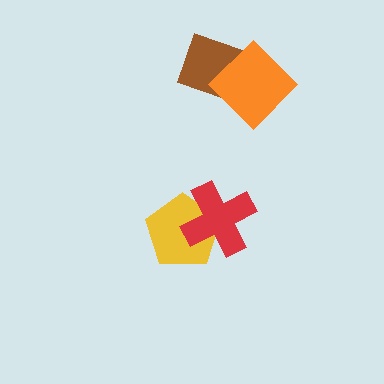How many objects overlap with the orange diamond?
1 object overlaps with the orange diamond.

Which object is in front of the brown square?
The orange diamond is in front of the brown square.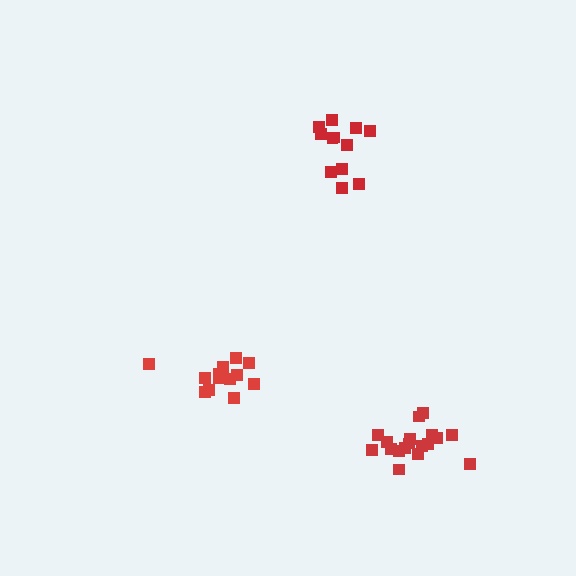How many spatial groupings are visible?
There are 3 spatial groupings.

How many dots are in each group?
Group 1: 18 dots, Group 2: 12 dots, Group 3: 14 dots (44 total).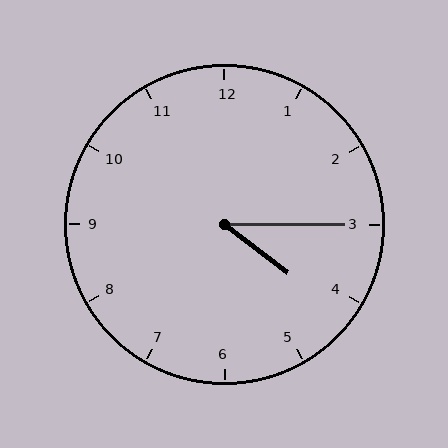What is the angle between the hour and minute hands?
Approximately 38 degrees.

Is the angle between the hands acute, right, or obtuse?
It is acute.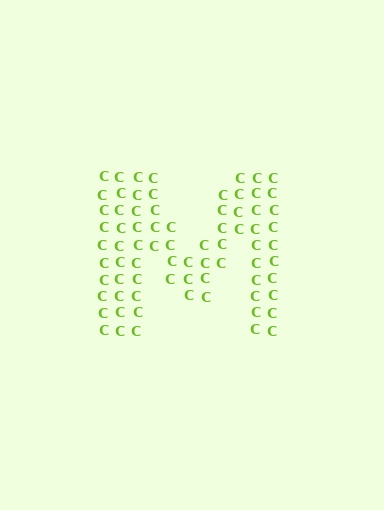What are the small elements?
The small elements are letter C's.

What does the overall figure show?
The overall figure shows the letter M.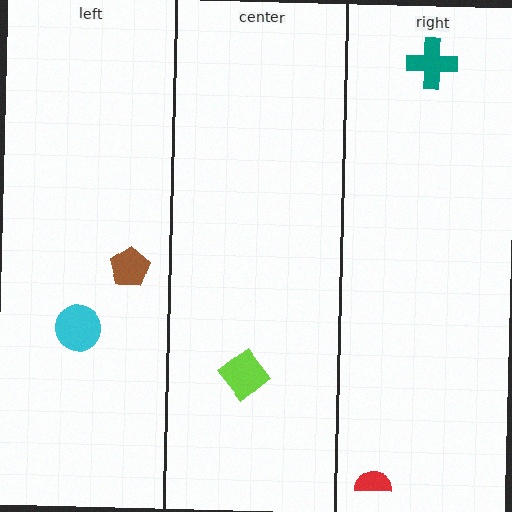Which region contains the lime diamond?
The center region.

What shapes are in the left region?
The brown pentagon, the cyan circle.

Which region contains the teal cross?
The right region.